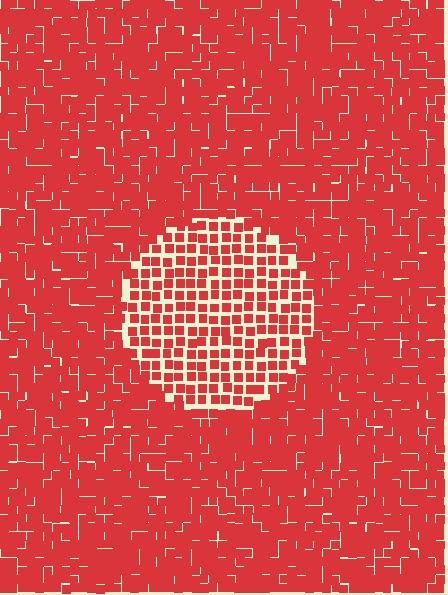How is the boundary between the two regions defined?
The boundary is defined by a change in element density (approximately 1.8x ratio). All elements are the same color, size, and shape.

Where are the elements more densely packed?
The elements are more densely packed outside the circle boundary.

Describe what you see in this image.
The image contains small red elements arranged at two different densities. A circle-shaped region is visible where the elements are less densely packed than the surrounding area.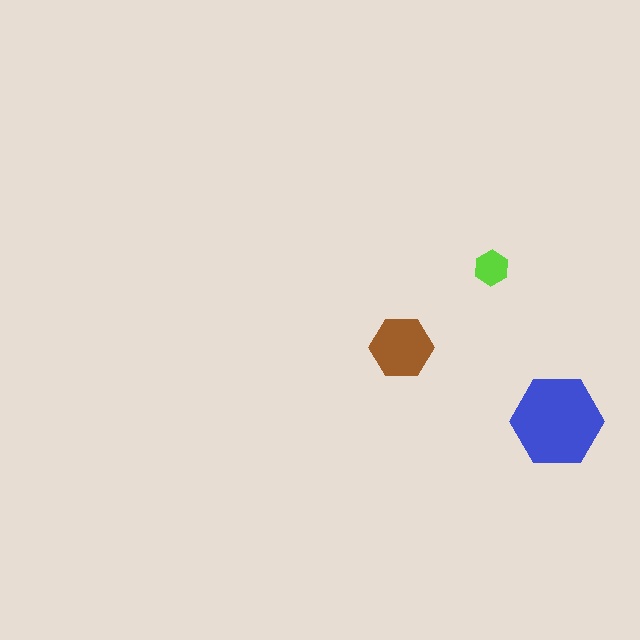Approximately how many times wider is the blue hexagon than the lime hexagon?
About 2.5 times wider.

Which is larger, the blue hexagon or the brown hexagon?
The blue one.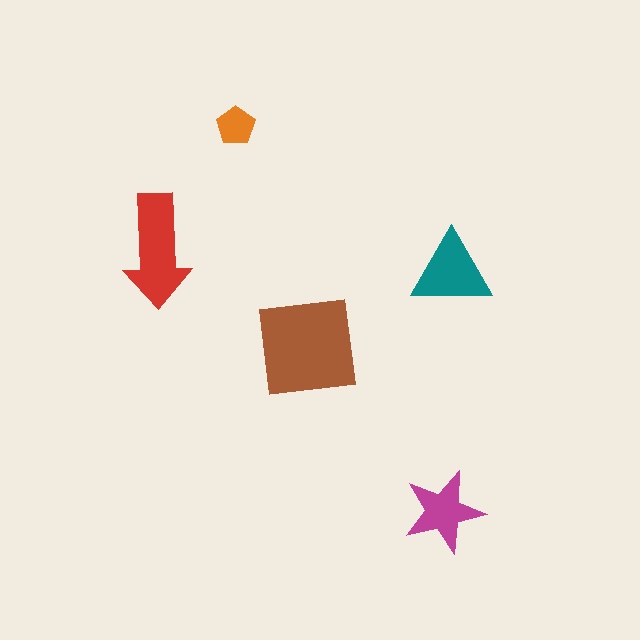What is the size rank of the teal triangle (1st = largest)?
3rd.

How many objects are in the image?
There are 5 objects in the image.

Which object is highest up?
The orange pentagon is topmost.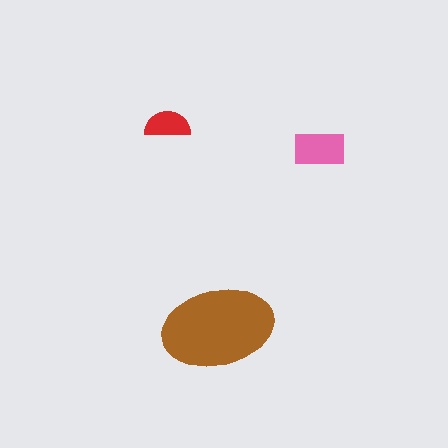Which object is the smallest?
The red semicircle.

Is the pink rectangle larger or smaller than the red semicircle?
Larger.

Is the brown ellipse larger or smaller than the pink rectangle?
Larger.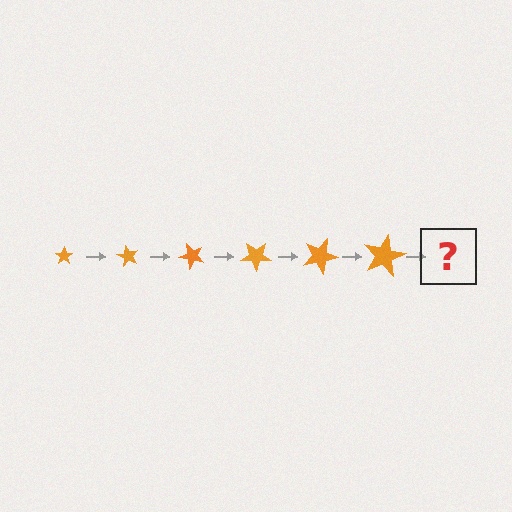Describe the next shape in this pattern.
It should be a star, larger than the previous one and rotated 360 degrees from the start.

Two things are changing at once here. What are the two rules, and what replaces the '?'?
The two rules are that the star grows larger each step and it rotates 60 degrees each step. The '?' should be a star, larger than the previous one and rotated 360 degrees from the start.